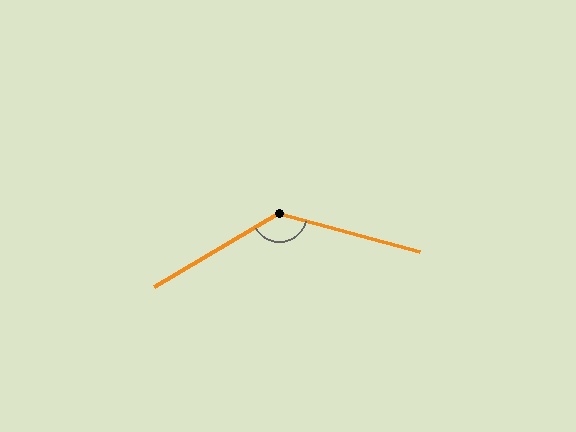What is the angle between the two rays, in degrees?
Approximately 134 degrees.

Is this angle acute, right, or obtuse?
It is obtuse.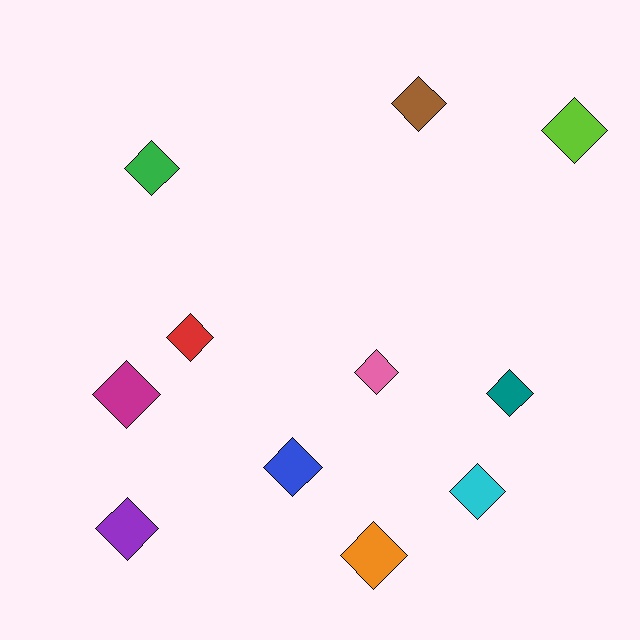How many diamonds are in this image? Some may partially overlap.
There are 11 diamonds.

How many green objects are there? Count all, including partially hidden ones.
There is 1 green object.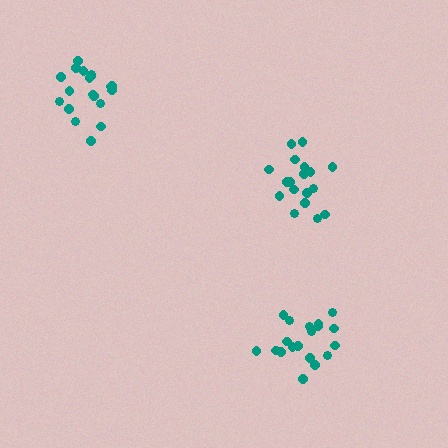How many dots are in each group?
Group 1: 19 dots, Group 2: 19 dots, Group 3: 19 dots (57 total).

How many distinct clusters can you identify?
There are 3 distinct clusters.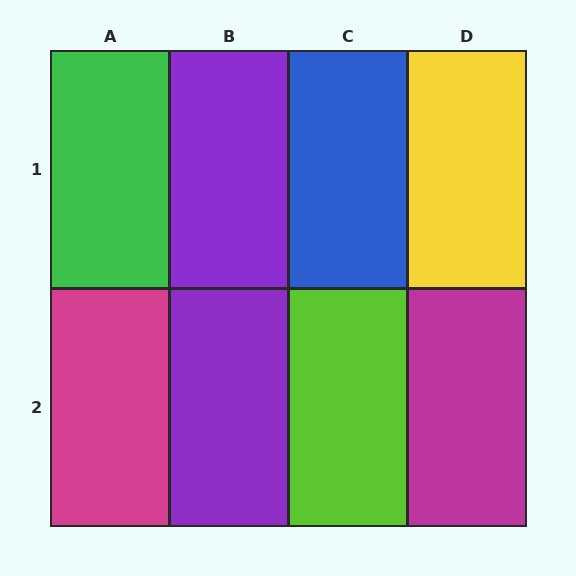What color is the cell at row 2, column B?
Purple.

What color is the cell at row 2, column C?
Lime.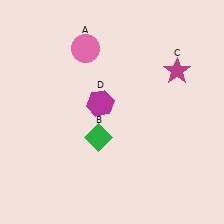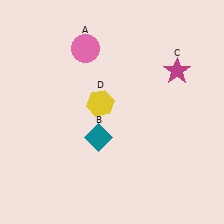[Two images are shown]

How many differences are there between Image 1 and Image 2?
There are 2 differences between the two images.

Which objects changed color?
B changed from green to teal. D changed from magenta to yellow.